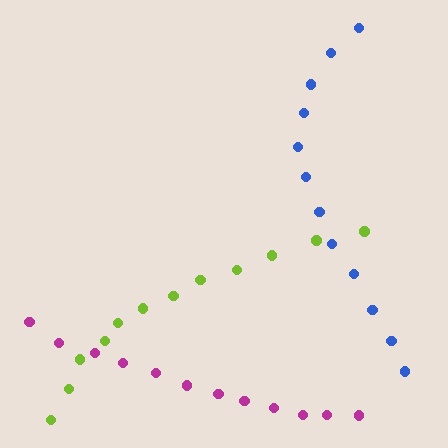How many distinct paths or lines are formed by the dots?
There are 3 distinct paths.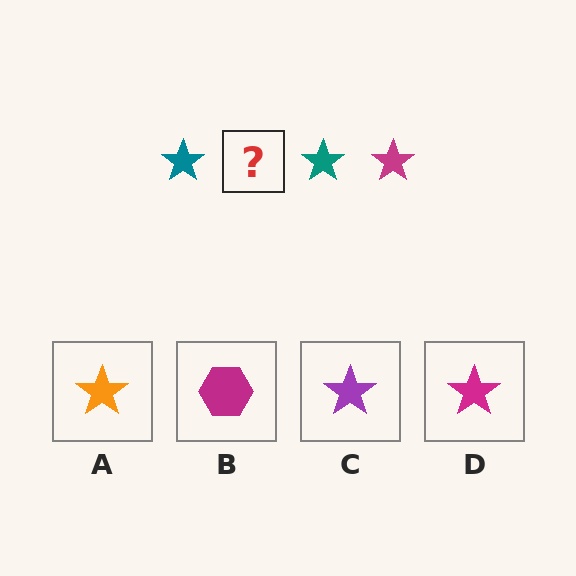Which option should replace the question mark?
Option D.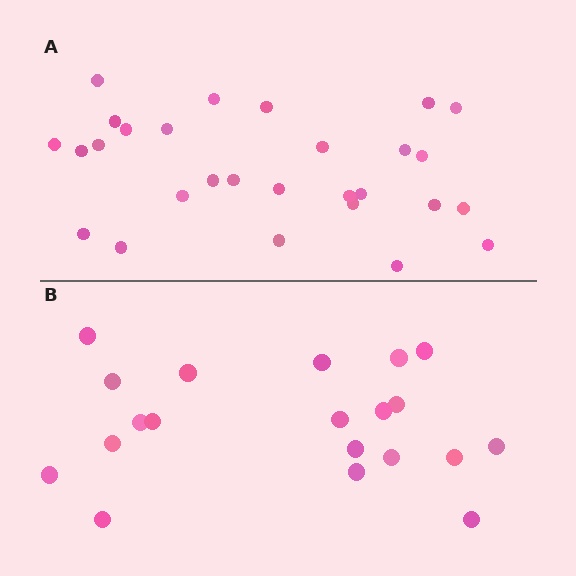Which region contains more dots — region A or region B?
Region A (the top region) has more dots.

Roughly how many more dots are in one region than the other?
Region A has roughly 8 or so more dots than region B.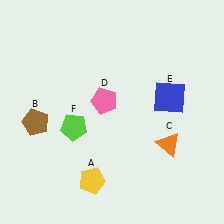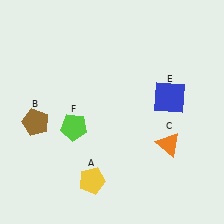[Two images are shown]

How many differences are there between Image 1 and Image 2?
There is 1 difference between the two images.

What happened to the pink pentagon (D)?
The pink pentagon (D) was removed in Image 2. It was in the top-left area of Image 1.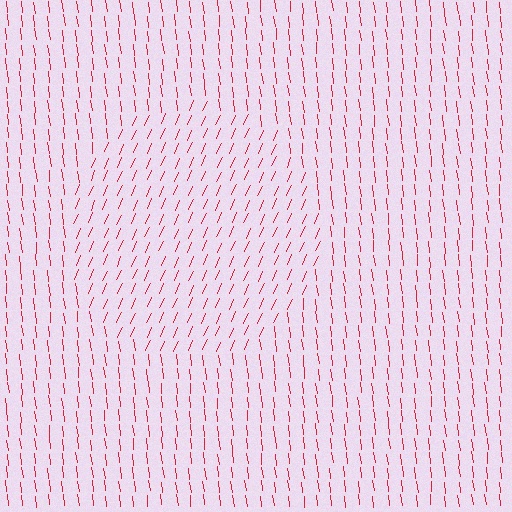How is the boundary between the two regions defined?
The boundary is defined purely by a change in line orientation (approximately 31 degrees difference). All lines are the same color and thickness.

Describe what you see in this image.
The image is filled with small red line segments. A circle region in the image has lines oriented differently from the surrounding lines, creating a visible texture boundary.